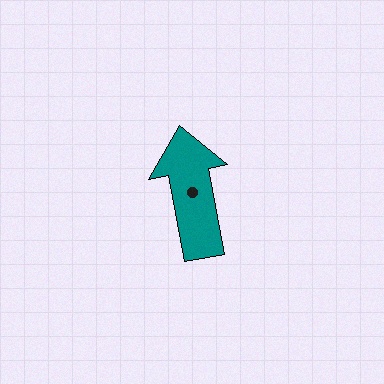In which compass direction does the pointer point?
North.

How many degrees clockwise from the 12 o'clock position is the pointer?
Approximately 349 degrees.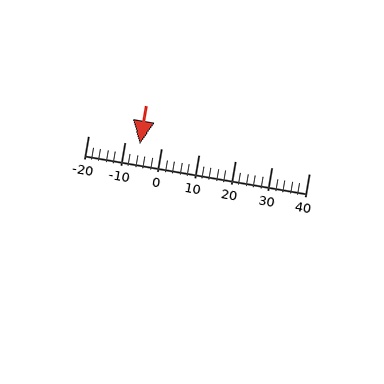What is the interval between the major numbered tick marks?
The major tick marks are spaced 10 units apart.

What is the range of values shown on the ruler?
The ruler shows values from -20 to 40.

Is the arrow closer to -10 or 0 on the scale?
The arrow is closer to -10.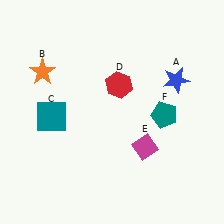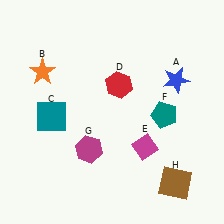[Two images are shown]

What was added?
A magenta hexagon (G), a brown square (H) were added in Image 2.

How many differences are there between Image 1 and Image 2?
There are 2 differences between the two images.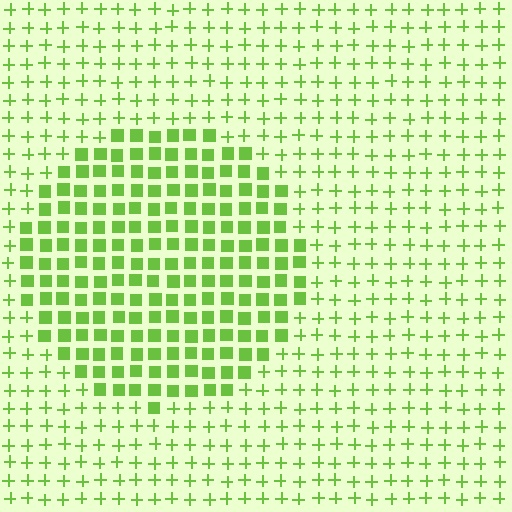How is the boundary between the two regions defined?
The boundary is defined by a change in element shape: squares inside vs. plus signs outside. All elements share the same color and spacing.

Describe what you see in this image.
The image is filled with small lime elements arranged in a uniform grid. A circle-shaped region contains squares, while the surrounding area contains plus signs. The boundary is defined purely by the change in element shape.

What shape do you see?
I see a circle.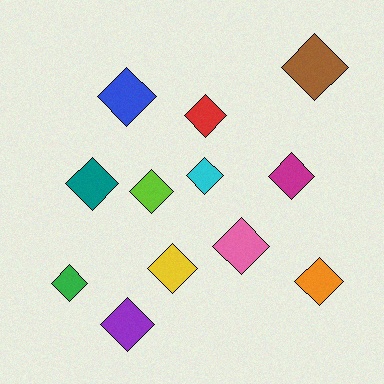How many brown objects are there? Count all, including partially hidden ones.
There is 1 brown object.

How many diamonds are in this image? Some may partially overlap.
There are 12 diamonds.